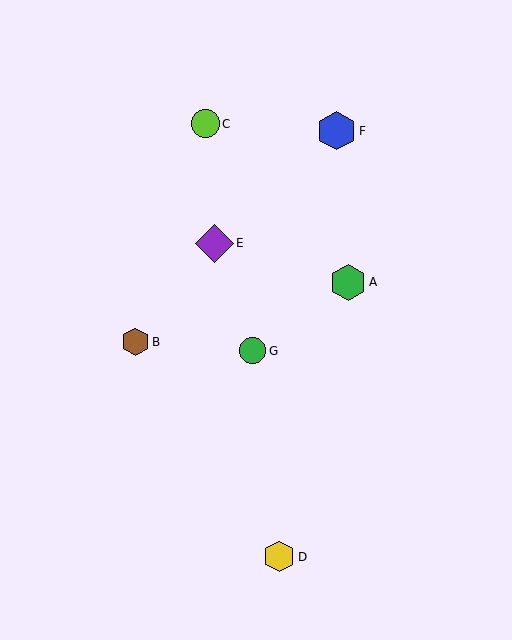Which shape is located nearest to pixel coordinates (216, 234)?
The purple diamond (labeled E) at (214, 243) is nearest to that location.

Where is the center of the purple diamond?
The center of the purple diamond is at (214, 243).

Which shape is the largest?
The blue hexagon (labeled F) is the largest.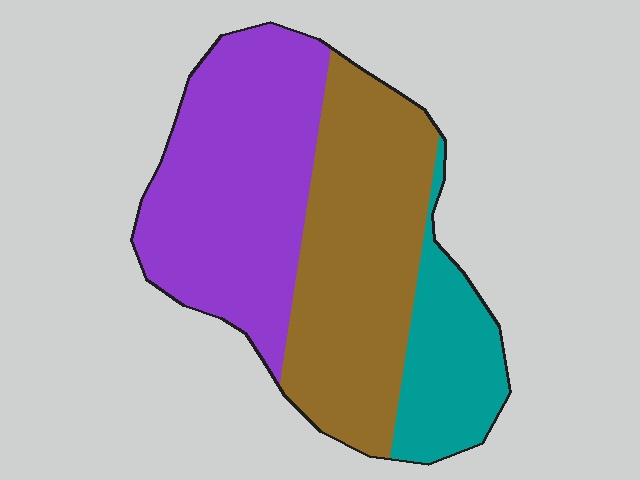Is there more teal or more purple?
Purple.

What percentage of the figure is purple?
Purple takes up between a quarter and a half of the figure.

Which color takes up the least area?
Teal, at roughly 20%.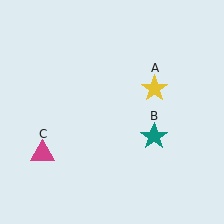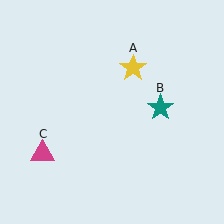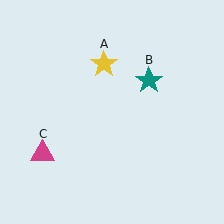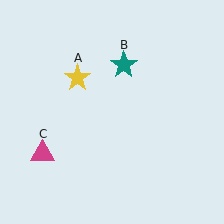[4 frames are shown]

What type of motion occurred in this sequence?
The yellow star (object A), teal star (object B) rotated counterclockwise around the center of the scene.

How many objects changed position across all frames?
2 objects changed position: yellow star (object A), teal star (object B).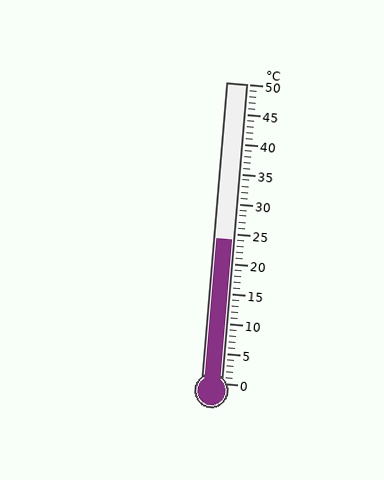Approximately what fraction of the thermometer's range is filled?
The thermometer is filled to approximately 50% of its range.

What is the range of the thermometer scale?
The thermometer scale ranges from 0°C to 50°C.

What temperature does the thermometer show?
The thermometer shows approximately 24°C.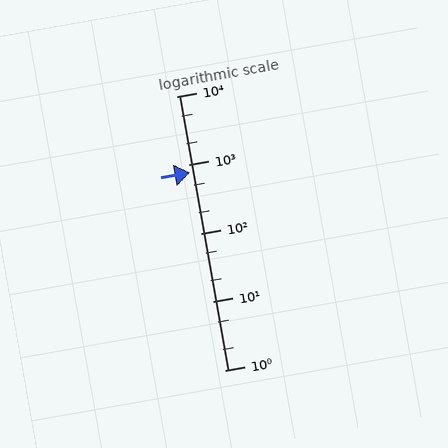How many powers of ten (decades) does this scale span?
The scale spans 4 decades, from 1 to 10000.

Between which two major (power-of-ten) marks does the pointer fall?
The pointer is between 100 and 1000.